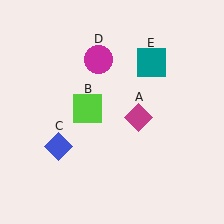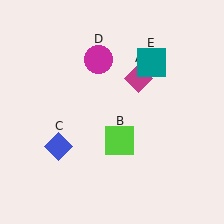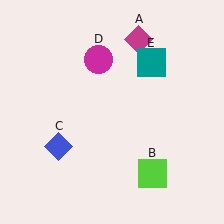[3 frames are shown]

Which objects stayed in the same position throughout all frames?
Blue diamond (object C) and magenta circle (object D) and teal square (object E) remained stationary.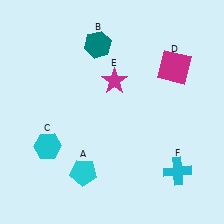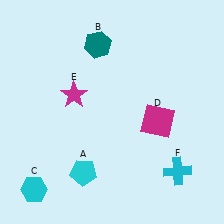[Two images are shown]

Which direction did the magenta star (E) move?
The magenta star (E) moved left.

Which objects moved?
The objects that moved are: the cyan hexagon (C), the magenta square (D), the magenta star (E).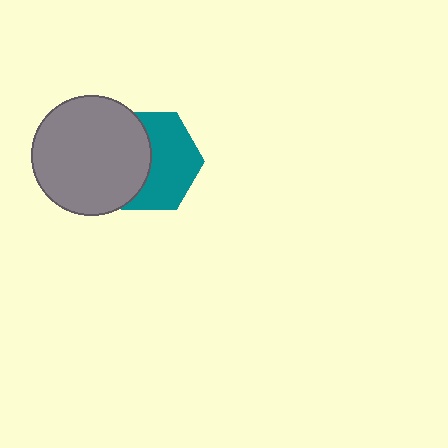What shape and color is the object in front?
The object in front is a gray circle.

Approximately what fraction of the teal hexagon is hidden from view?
Roughly 44% of the teal hexagon is hidden behind the gray circle.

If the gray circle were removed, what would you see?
You would see the complete teal hexagon.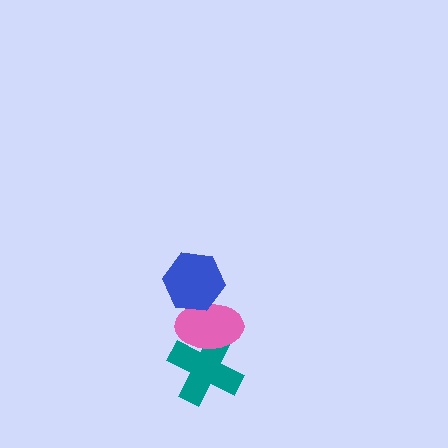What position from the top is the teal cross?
The teal cross is 3rd from the top.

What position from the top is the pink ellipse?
The pink ellipse is 2nd from the top.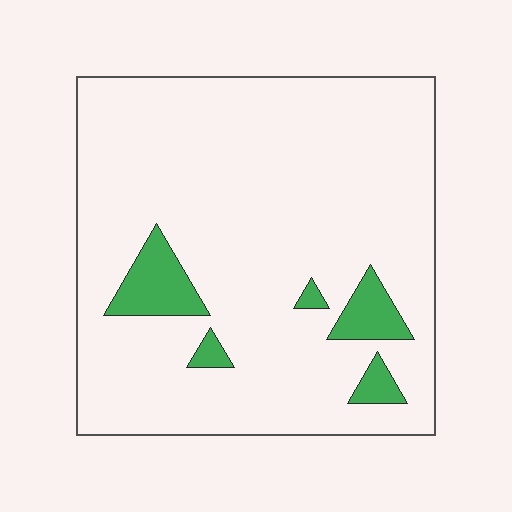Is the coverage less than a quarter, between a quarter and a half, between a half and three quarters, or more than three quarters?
Less than a quarter.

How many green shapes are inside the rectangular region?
5.